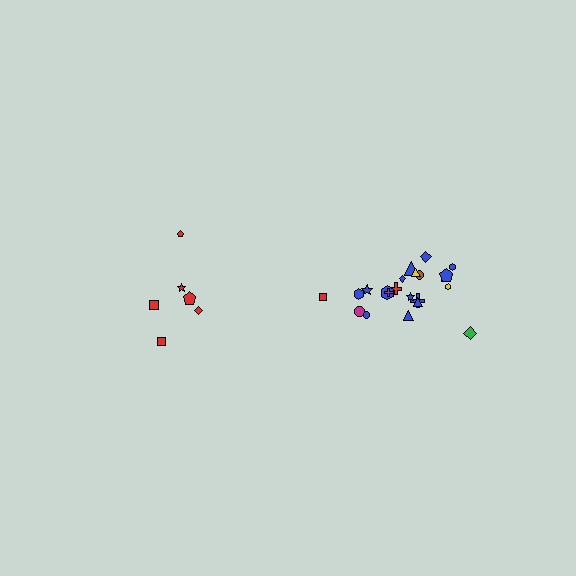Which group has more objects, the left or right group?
The right group.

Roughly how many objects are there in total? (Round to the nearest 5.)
Roughly 30 objects in total.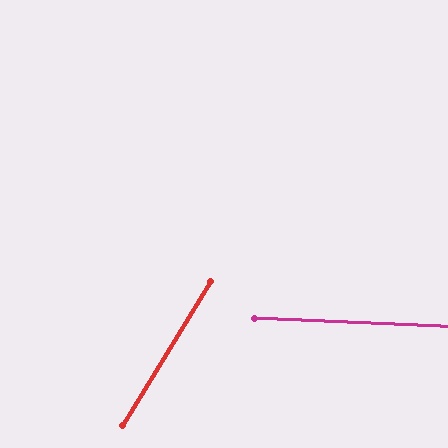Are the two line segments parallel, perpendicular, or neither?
Neither parallel nor perpendicular — they differ by about 61°.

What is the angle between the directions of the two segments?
Approximately 61 degrees.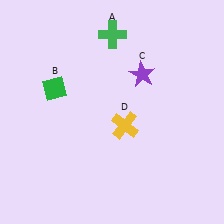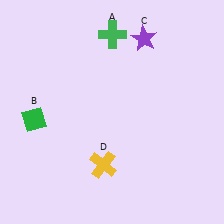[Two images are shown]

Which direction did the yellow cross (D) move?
The yellow cross (D) moved down.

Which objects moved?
The objects that moved are: the green diamond (B), the purple star (C), the yellow cross (D).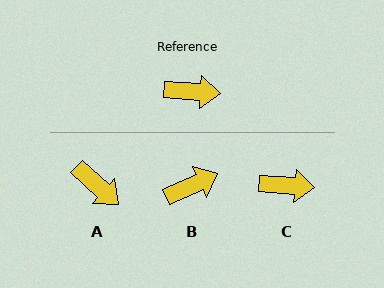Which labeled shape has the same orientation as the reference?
C.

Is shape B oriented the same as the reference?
No, it is off by about 28 degrees.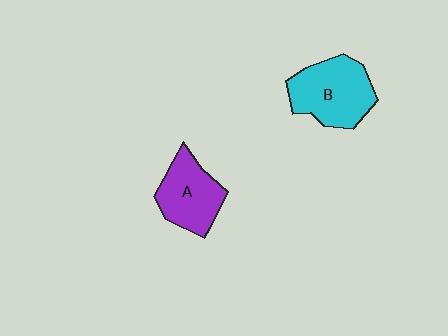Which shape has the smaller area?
Shape A (purple).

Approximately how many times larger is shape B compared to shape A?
Approximately 1.2 times.